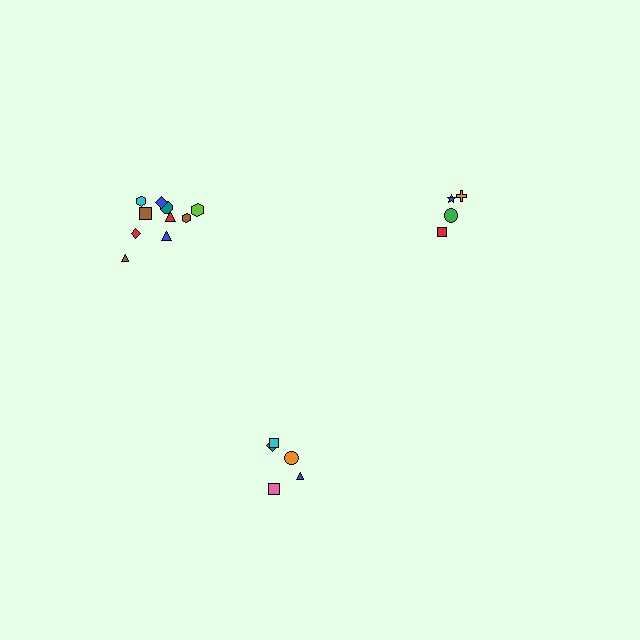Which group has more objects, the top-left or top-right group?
The top-left group.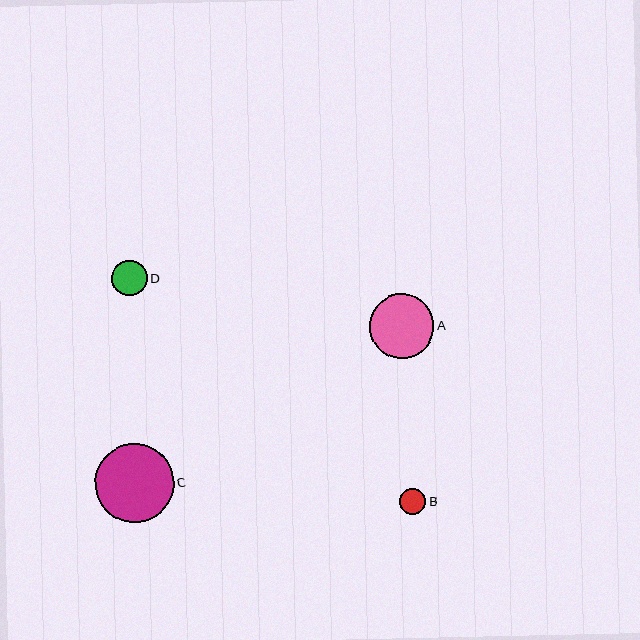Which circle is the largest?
Circle C is the largest with a size of approximately 79 pixels.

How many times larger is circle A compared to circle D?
Circle A is approximately 1.8 times the size of circle D.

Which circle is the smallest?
Circle B is the smallest with a size of approximately 26 pixels.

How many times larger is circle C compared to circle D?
Circle C is approximately 2.2 times the size of circle D.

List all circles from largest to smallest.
From largest to smallest: C, A, D, B.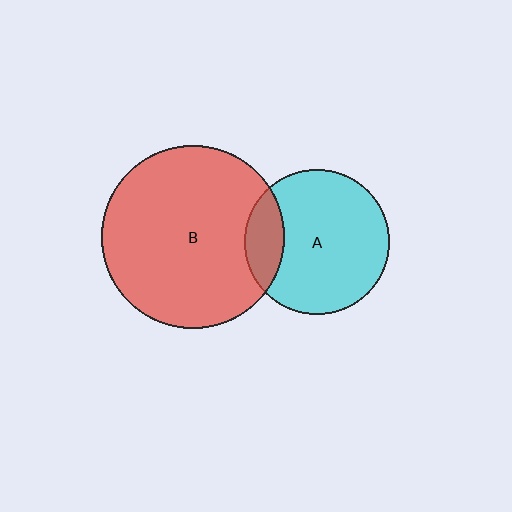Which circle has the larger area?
Circle B (red).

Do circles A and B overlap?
Yes.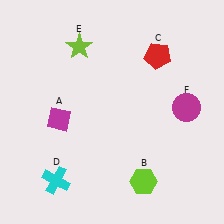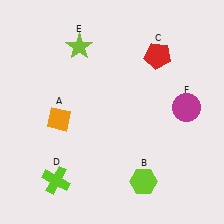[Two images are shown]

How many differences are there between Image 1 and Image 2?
There are 2 differences between the two images.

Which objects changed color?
A changed from magenta to orange. D changed from cyan to lime.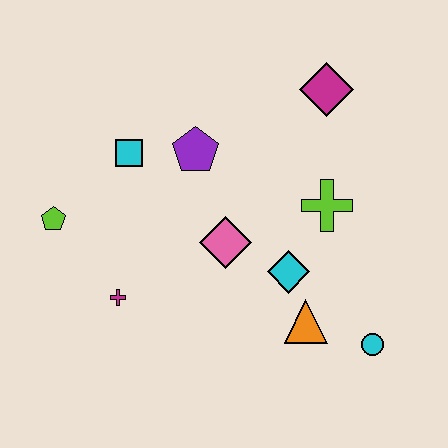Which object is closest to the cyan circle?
The orange triangle is closest to the cyan circle.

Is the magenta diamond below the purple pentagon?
No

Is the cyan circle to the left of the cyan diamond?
No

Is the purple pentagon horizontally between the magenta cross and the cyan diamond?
Yes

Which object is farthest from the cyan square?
The cyan circle is farthest from the cyan square.